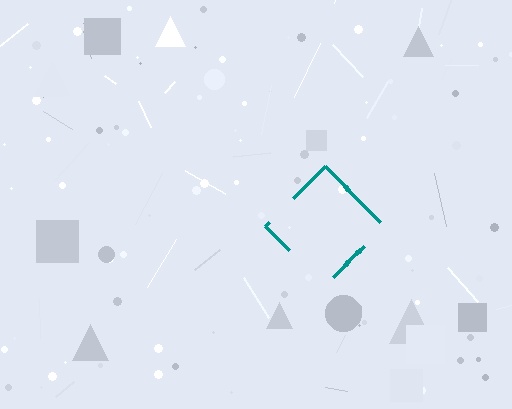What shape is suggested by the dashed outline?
The dashed outline suggests a diamond.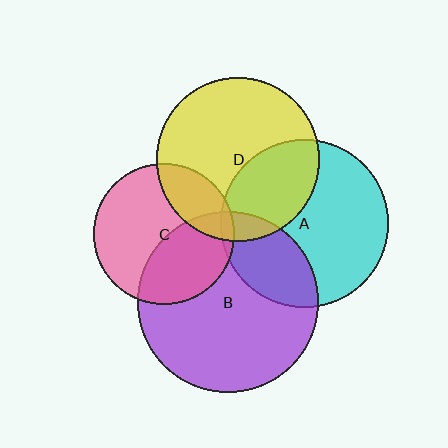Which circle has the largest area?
Circle B (purple).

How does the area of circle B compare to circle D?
Approximately 1.2 times.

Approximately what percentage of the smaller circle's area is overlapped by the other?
Approximately 40%.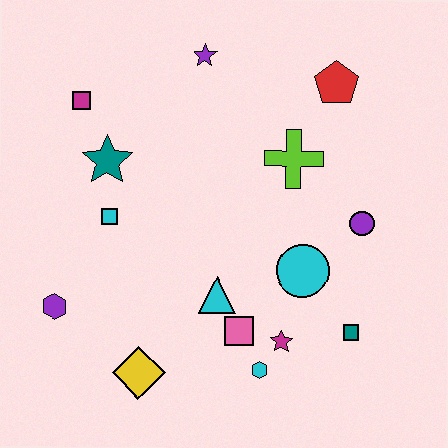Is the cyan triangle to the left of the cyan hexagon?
Yes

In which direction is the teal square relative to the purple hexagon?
The teal square is to the right of the purple hexagon.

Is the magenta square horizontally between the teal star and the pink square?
No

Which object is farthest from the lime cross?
The purple hexagon is farthest from the lime cross.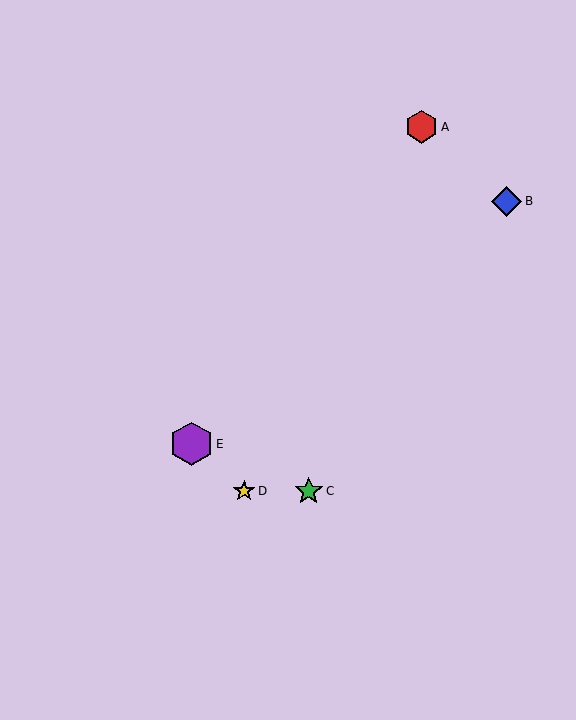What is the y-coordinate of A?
Object A is at y≈127.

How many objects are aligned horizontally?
2 objects (C, D) are aligned horizontally.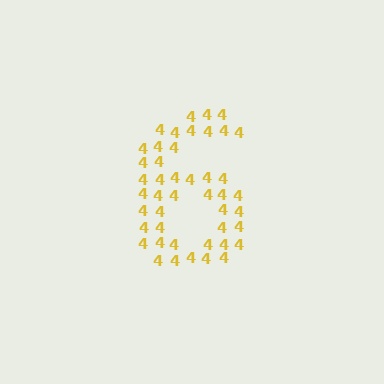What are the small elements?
The small elements are digit 4's.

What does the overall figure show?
The overall figure shows the digit 6.